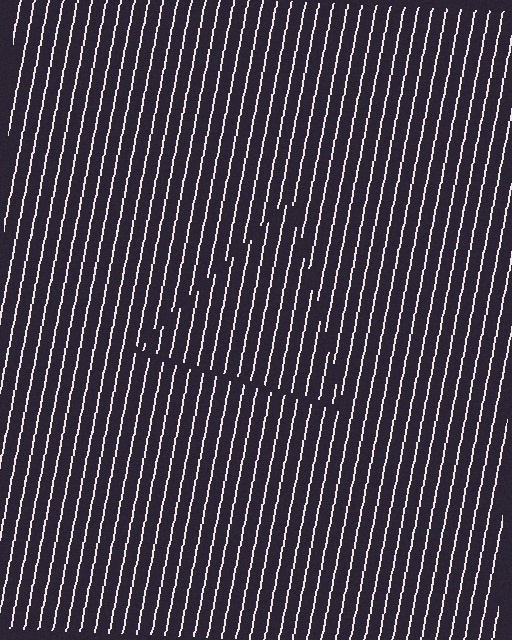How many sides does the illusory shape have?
3 sides — the line-ends trace a triangle.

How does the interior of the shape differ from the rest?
The interior of the shape contains the same grating, shifted by half a period — the contour is defined by the phase discontinuity where line-ends from the inner and outer gratings abut.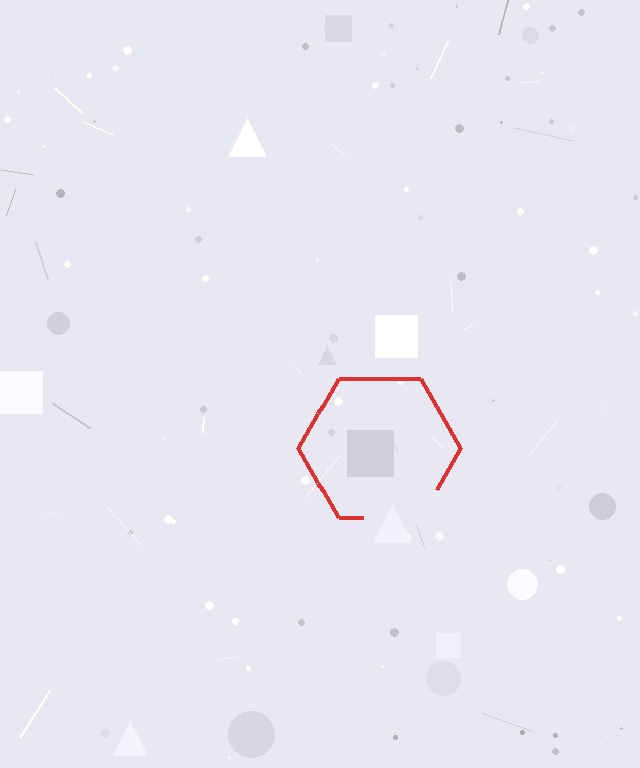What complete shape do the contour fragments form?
The contour fragments form a hexagon.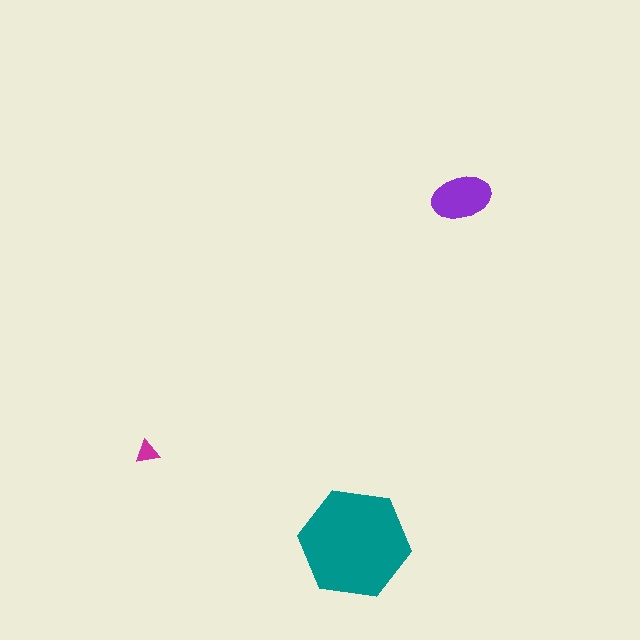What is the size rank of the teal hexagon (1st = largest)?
1st.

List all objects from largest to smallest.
The teal hexagon, the purple ellipse, the magenta triangle.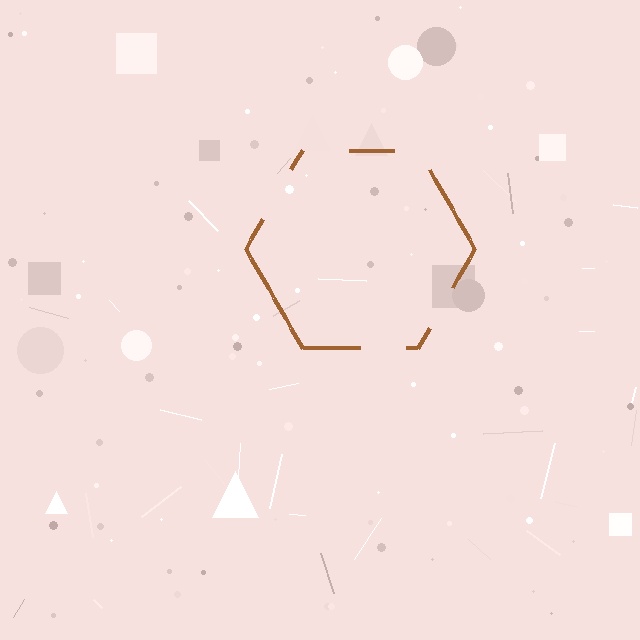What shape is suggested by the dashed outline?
The dashed outline suggests a hexagon.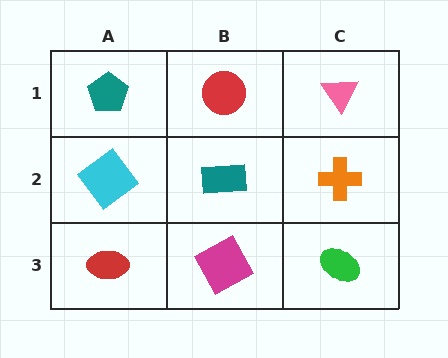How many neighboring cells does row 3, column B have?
3.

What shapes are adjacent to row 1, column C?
An orange cross (row 2, column C), a red circle (row 1, column B).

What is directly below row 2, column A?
A red ellipse.